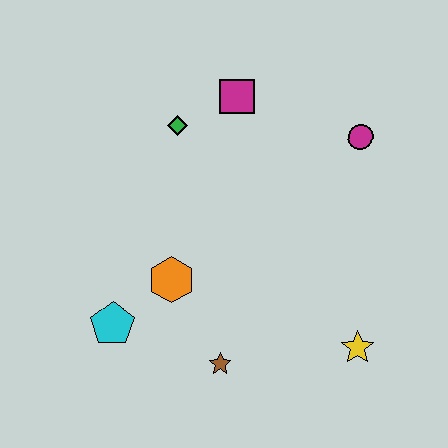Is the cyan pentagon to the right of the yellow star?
No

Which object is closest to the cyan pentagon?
The orange hexagon is closest to the cyan pentagon.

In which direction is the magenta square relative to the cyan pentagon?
The magenta square is above the cyan pentagon.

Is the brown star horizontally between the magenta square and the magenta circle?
No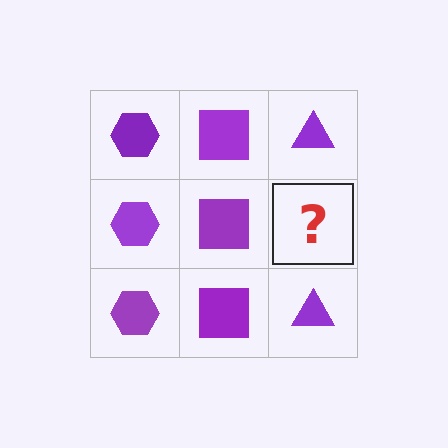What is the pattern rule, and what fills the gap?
The rule is that each column has a consistent shape. The gap should be filled with a purple triangle.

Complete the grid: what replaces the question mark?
The question mark should be replaced with a purple triangle.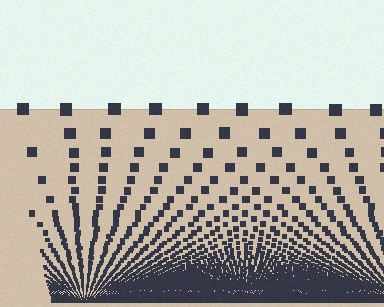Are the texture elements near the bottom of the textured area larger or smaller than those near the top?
Smaller. The gradient is inverted — elements near the bottom are smaller and denser.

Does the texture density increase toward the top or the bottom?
Density increases toward the bottom.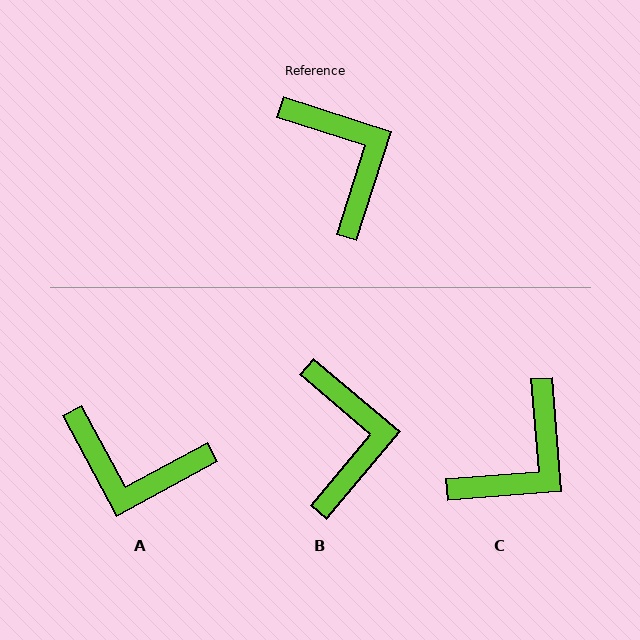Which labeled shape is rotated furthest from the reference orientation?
A, about 134 degrees away.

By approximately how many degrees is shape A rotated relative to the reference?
Approximately 134 degrees clockwise.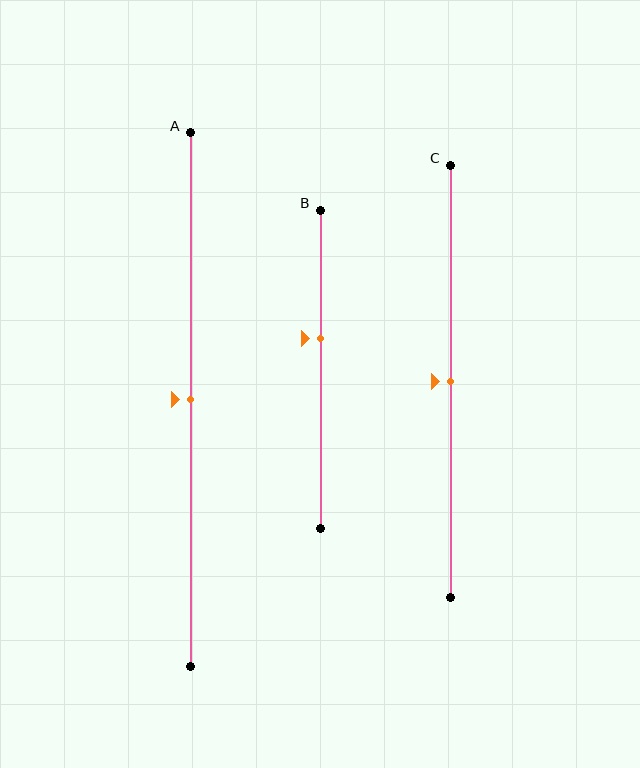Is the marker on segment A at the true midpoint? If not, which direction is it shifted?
Yes, the marker on segment A is at the true midpoint.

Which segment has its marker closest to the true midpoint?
Segment A has its marker closest to the true midpoint.